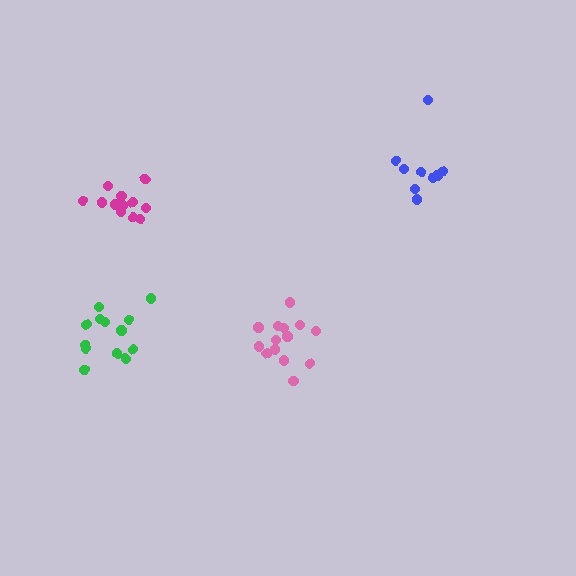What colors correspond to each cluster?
The clusters are colored: pink, blue, magenta, green.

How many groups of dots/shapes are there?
There are 4 groups.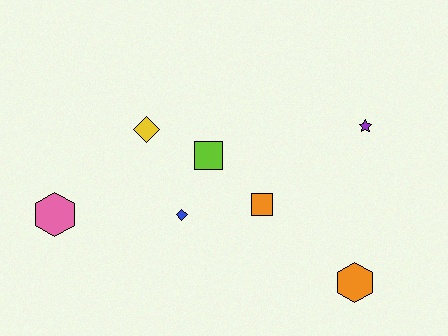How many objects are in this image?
There are 7 objects.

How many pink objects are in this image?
There is 1 pink object.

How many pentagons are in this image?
There are no pentagons.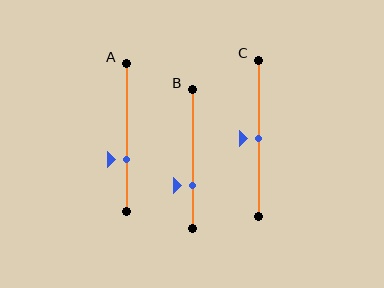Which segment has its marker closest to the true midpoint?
Segment C has its marker closest to the true midpoint.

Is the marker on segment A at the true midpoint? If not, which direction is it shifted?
No, the marker on segment A is shifted downward by about 15% of the segment length.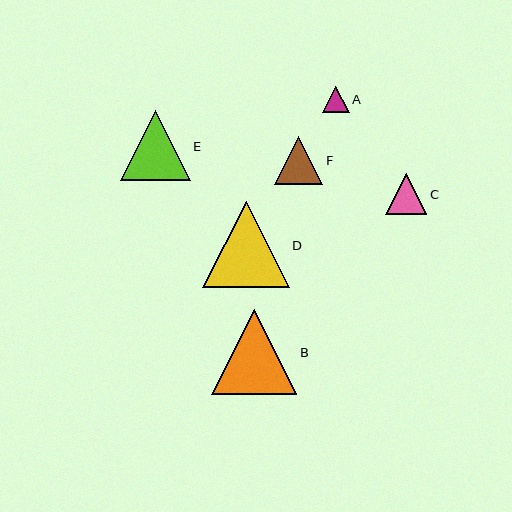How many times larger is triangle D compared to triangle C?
Triangle D is approximately 2.1 times the size of triangle C.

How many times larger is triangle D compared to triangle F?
Triangle D is approximately 1.8 times the size of triangle F.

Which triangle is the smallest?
Triangle A is the smallest with a size of approximately 27 pixels.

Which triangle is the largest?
Triangle D is the largest with a size of approximately 86 pixels.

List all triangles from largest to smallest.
From largest to smallest: D, B, E, F, C, A.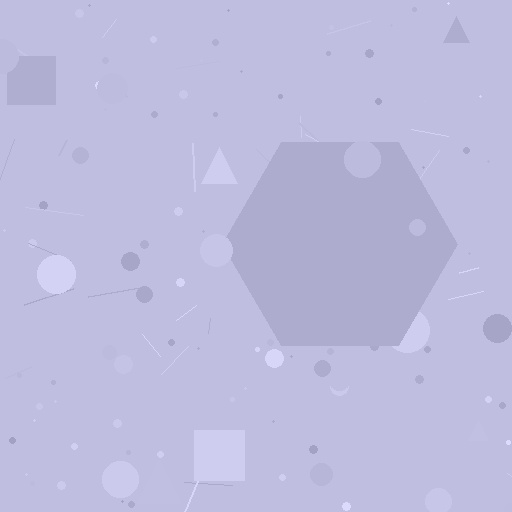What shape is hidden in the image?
A hexagon is hidden in the image.